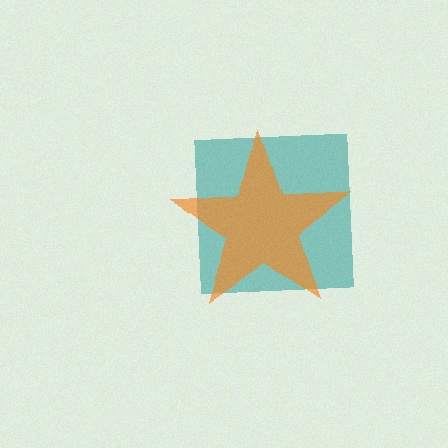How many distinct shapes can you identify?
There are 2 distinct shapes: a teal square, an orange star.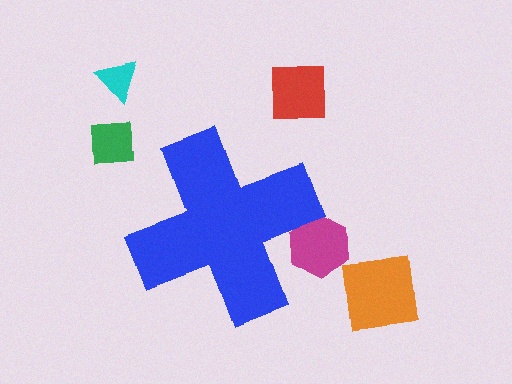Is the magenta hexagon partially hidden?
Yes, the magenta hexagon is partially hidden behind the blue cross.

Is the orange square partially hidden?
No, the orange square is fully visible.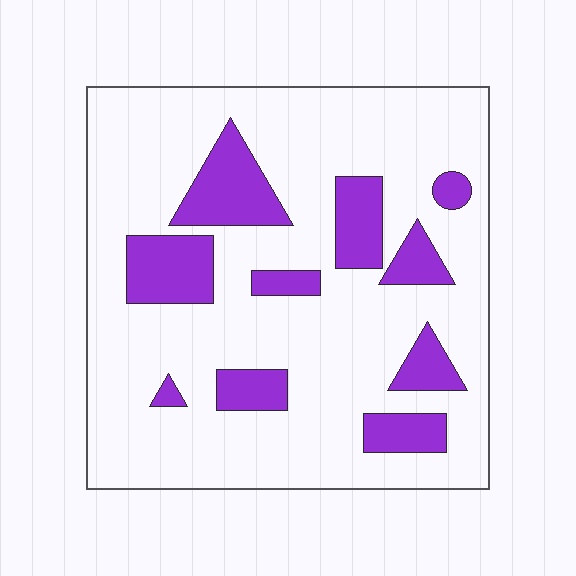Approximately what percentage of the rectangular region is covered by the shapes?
Approximately 20%.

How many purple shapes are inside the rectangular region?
10.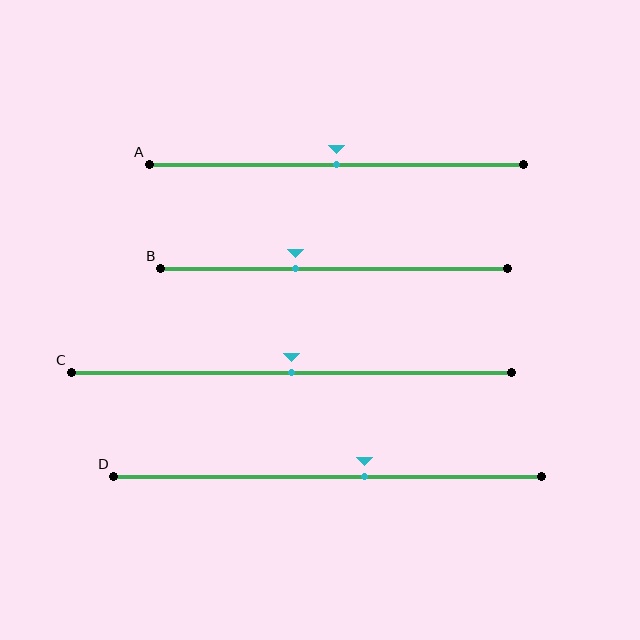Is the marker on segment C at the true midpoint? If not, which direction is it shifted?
Yes, the marker on segment C is at the true midpoint.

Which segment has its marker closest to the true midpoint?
Segment A has its marker closest to the true midpoint.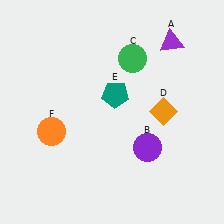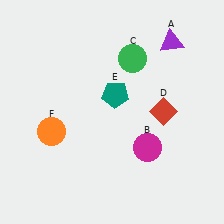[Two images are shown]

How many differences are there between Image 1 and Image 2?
There are 2 differences between the two images.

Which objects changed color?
B changed from purple to magenta. D changed from orange to red.